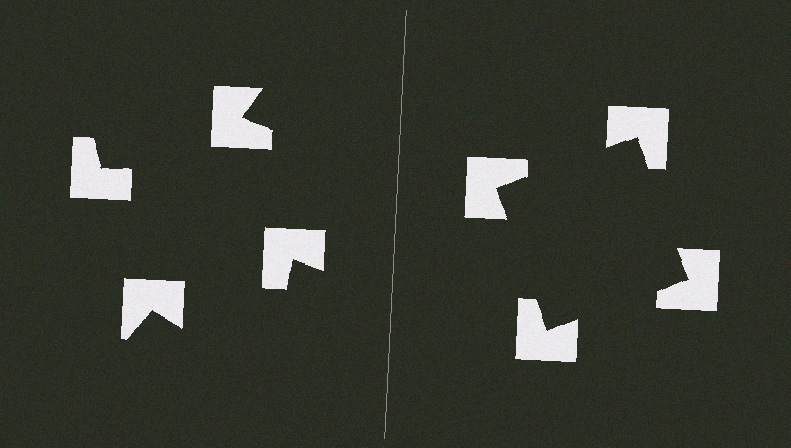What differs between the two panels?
The notched squares are positioned identically on both sides; only the wedge orientations differ. On the right they align to a square; on the left they are misaligned.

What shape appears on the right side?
An illusory square.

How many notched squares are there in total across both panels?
8 — 4 on each side.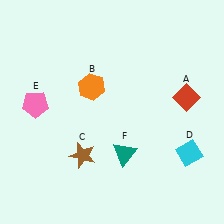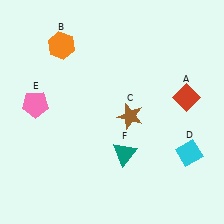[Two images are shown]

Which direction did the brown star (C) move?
The brown star (C) moved right.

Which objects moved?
The objects that moved are: the orange hexagon (B), the brown star (C).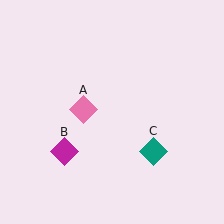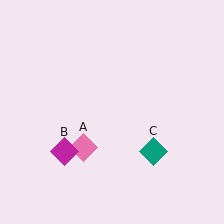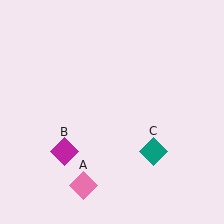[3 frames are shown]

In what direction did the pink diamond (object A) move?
The pink diamond (object A) moved down.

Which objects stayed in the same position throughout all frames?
Magenta diamond (object B) and teal diamond (object C) remained stationary.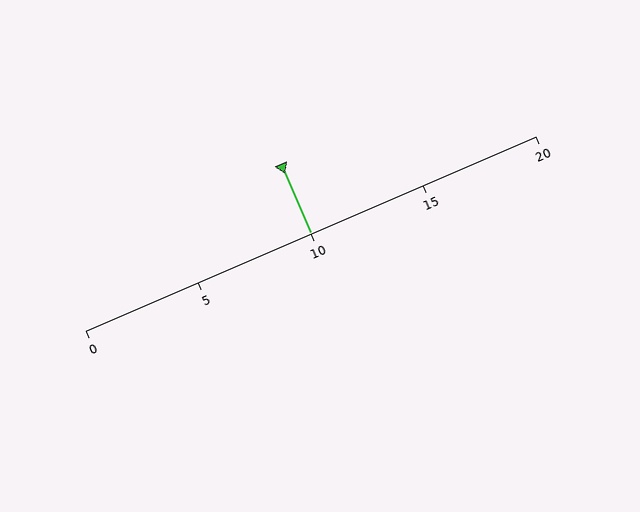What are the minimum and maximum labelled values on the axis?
The axis runs from 0 to 20.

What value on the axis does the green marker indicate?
The marker indicates approximately 10.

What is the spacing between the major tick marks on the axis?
The major ticks are spaced 5 apart.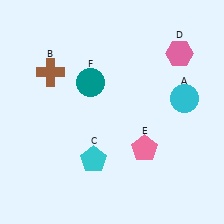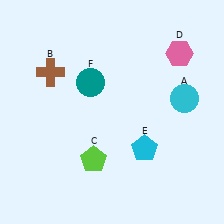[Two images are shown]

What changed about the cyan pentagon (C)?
In Image 1, C is cyan. In Image 2, it changed to lime.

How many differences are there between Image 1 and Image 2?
There are 2 differences between the two images.